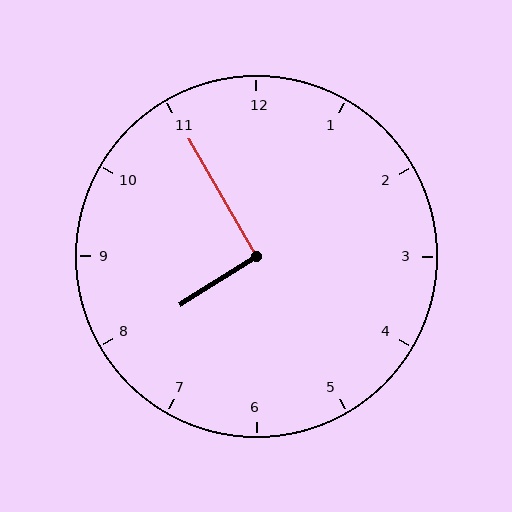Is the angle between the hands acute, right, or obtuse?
It is right.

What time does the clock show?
7:55.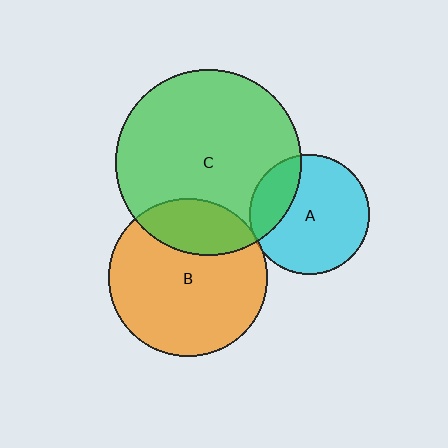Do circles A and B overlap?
Yes.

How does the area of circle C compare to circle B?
Approximately 1.4 times.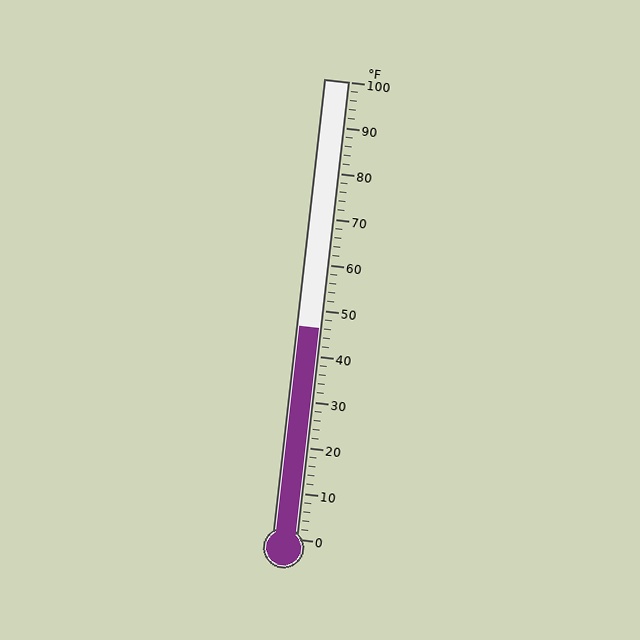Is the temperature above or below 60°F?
The temperature is below 60°F.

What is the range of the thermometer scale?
The thermometer scale ranges from 0°F to 100°F.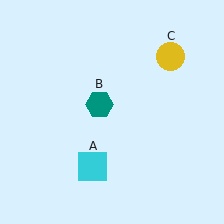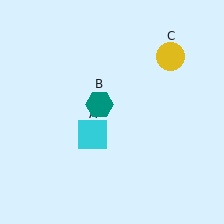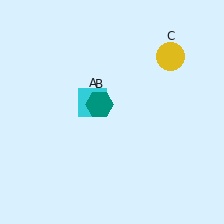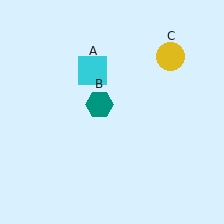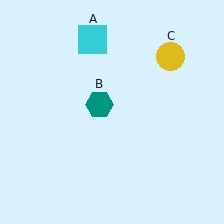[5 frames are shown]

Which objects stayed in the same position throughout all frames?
Teal hexagon (object B) and yellow circle (object C) remained stationary.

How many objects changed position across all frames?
1 object changed position: cyan square (object A).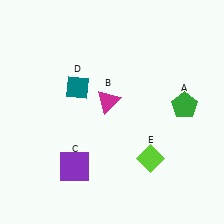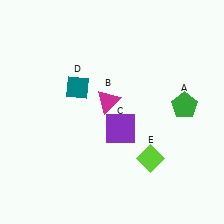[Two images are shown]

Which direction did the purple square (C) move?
The purple square (C) moved right.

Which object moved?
The purple square (C) moved right.